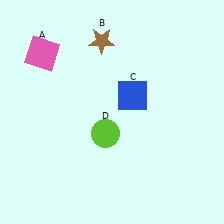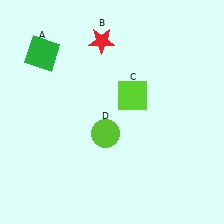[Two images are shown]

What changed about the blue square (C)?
In Image 1, C is blue. In Image 2, it changed to lime.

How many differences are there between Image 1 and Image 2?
There are 3 differences between the two images.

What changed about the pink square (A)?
In Image 1, A is pink. In Image 2, it changed to green.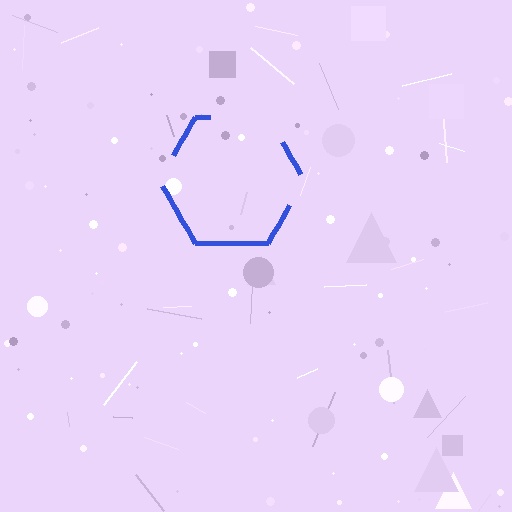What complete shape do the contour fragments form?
The contour fragments form a hexagon.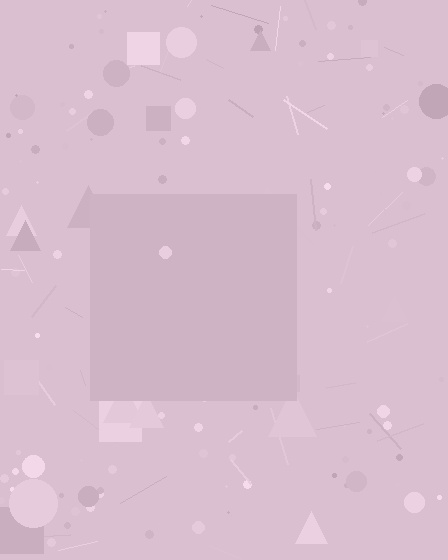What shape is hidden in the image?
A square is hidden in the image.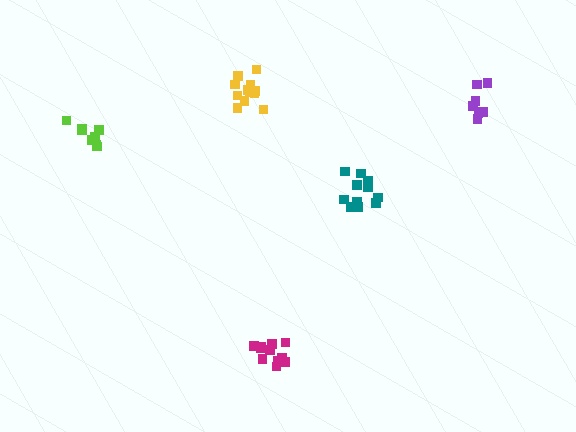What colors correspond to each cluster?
The clusters are colored: teal, purple, yellow, magenta, lime.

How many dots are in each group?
Group 1: 12 dots, Group 2: 7 dots, Group 3: 12 dots, Group 4: 11 dots, Group 5: 8 dots (50 total).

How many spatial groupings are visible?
There are 5 spatial groupings.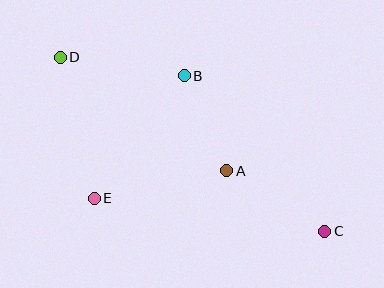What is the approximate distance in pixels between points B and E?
The distance between B and E is approximately 152 pixels.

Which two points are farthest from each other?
Points C and D are farthest from each other.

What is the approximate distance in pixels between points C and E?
The distance between C and E is approximately 233 pixels.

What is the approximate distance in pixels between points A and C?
The distance between A and C is approximately 115 pixels.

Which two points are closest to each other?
Points A and B are closest to each other.